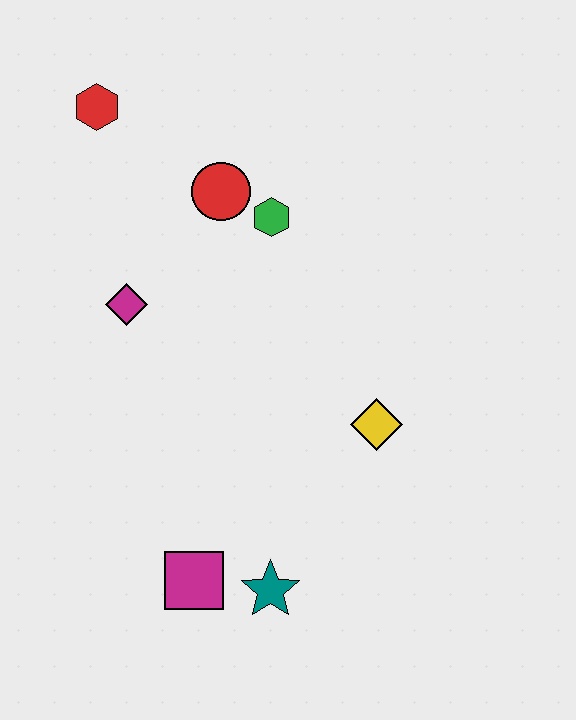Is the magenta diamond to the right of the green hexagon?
No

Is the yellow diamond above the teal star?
Yes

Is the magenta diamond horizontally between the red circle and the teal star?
No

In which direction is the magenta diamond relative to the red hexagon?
The magenta diamond is below the red hexagon.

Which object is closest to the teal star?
The magenta square is closest to the teal star.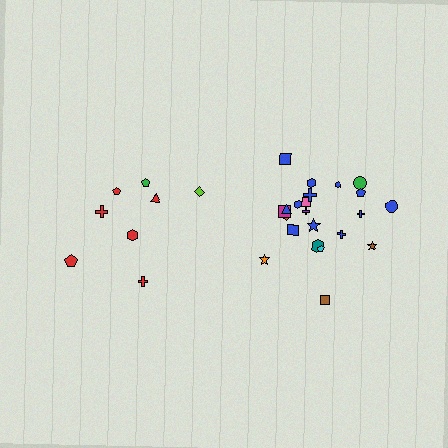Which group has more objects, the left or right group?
The right group.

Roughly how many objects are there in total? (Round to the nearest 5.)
Roughly 30 objects in total.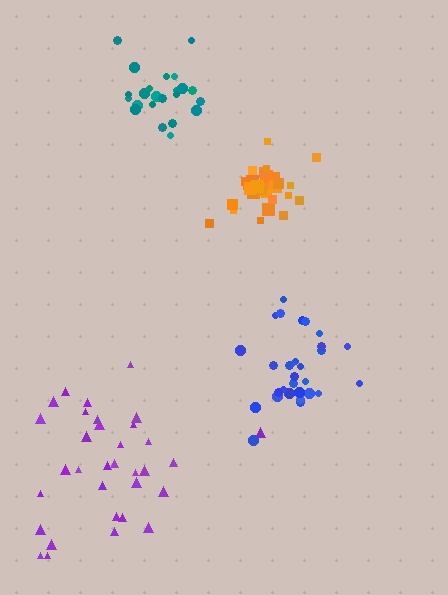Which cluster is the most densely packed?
Orange.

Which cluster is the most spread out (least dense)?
Purple.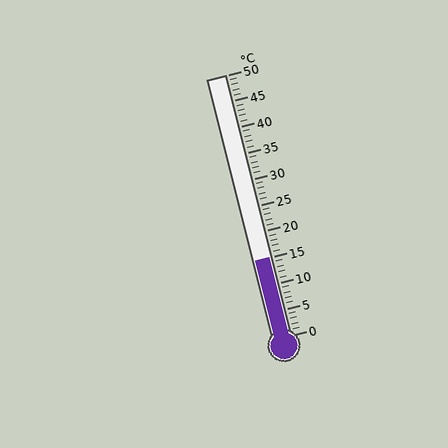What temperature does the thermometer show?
The thermometer shows approximately 15°C.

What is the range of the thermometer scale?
The thermometer scale ranges from 0°C to 50°C.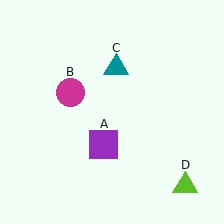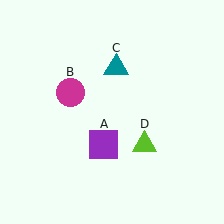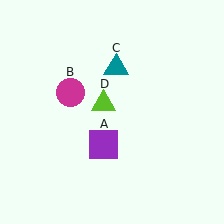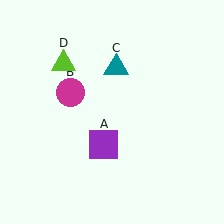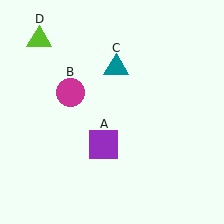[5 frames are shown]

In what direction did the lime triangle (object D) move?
The lime triangle (object D) moved up and to the left.